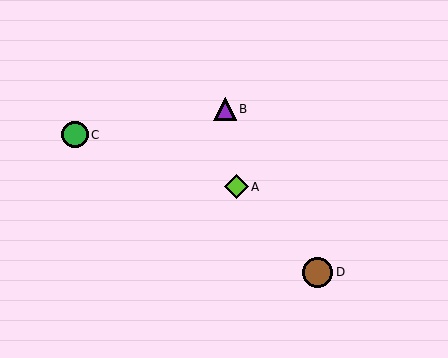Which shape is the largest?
The brown circle (labeled D) is the largest.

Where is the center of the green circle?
The center of the green circle is at (75, 135).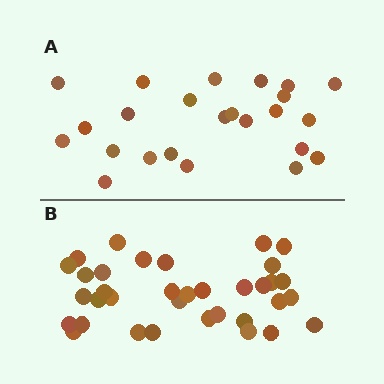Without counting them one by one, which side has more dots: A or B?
Region B (the bottom region) has more dots.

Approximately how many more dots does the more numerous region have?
Region B has roughly 12 or so more dots than region A.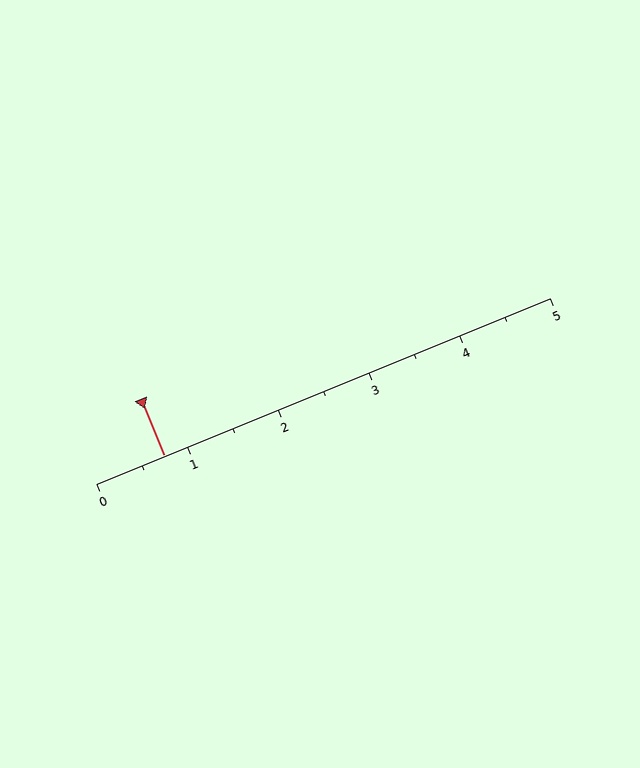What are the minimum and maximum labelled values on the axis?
The axis runs from 0 to 5.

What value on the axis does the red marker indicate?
The marker indicates approximately 0.8.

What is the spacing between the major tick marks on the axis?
The major ticks are spaced 1 apart.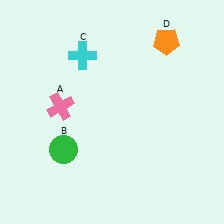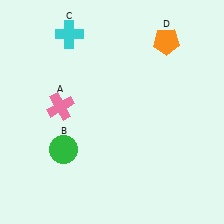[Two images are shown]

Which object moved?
The cyan cross (C) moved up.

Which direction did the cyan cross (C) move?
The cyan cross (C) moved up.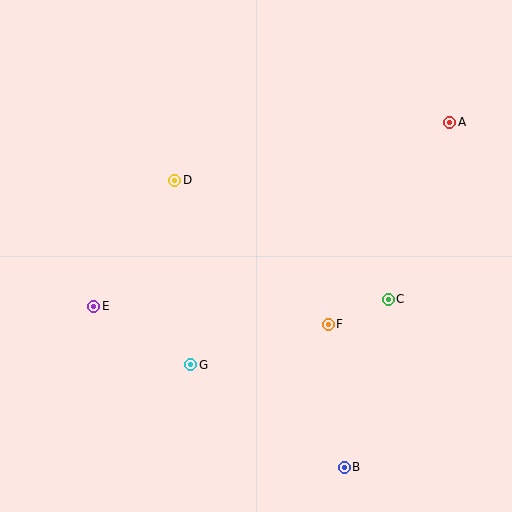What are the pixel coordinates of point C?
Point C is at (388, 299).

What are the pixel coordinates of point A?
Point A is at (450, 122).